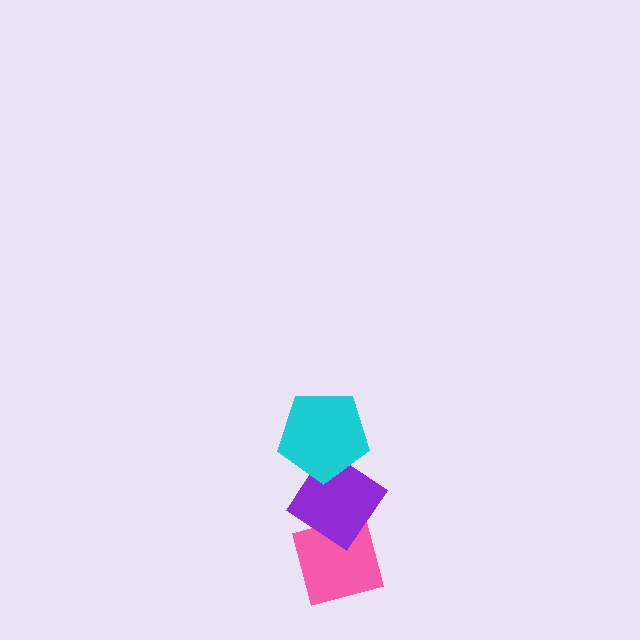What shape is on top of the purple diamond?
The cyan pentagon is on top of the purple diamond.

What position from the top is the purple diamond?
The purple diamond is 2nd from the top.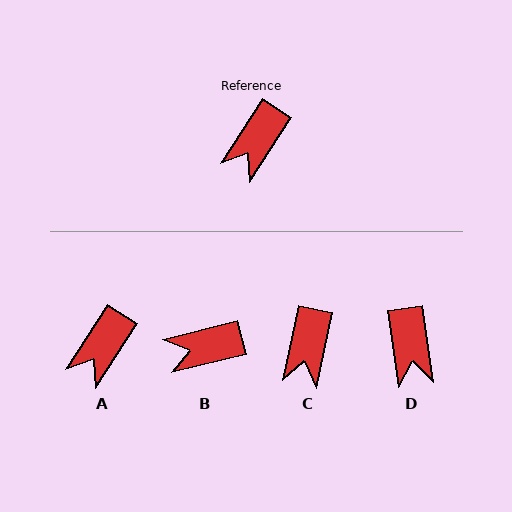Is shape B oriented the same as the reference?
No, it is off by about 43 degrees.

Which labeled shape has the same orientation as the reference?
A.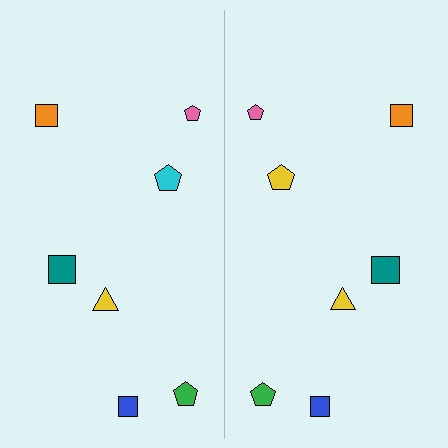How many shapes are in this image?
There are 14 shapes in this image.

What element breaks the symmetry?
The yellow pentagon on the right side breaks the symmetry — its mirror counterpart is cyan.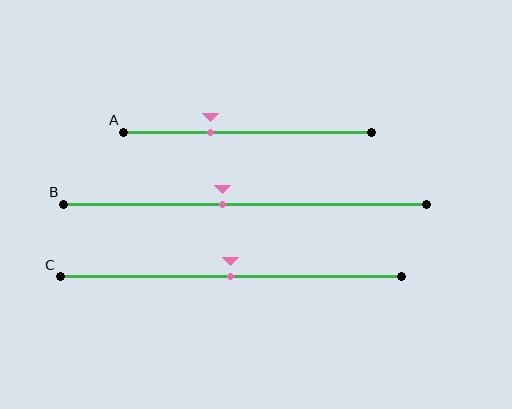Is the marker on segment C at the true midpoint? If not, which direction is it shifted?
Yes, the marker on segment C is at the true midpoint.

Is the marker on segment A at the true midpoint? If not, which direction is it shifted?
No, the marker on segment A is shifted to the left by about 15% of the segment length.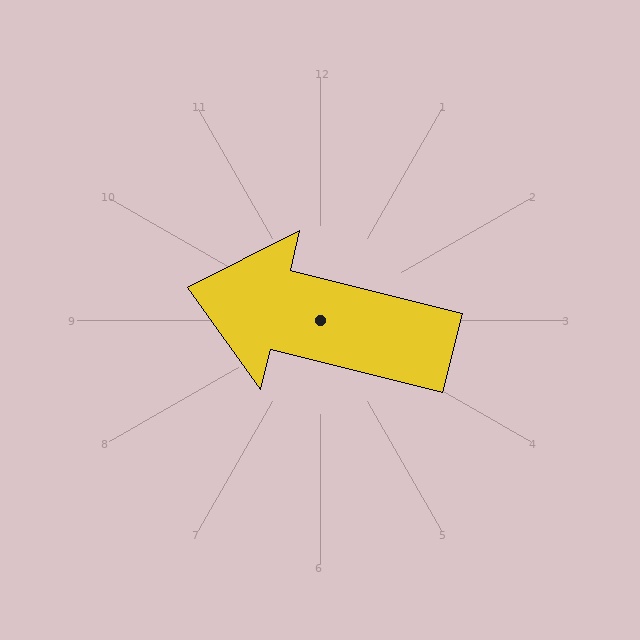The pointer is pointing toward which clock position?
Roughly 9 o'clock.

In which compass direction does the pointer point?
West.